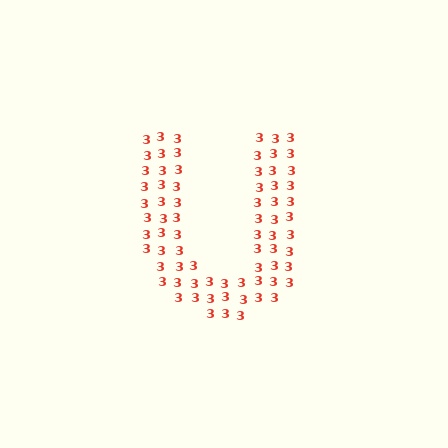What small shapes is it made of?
It is made of small digit 3's.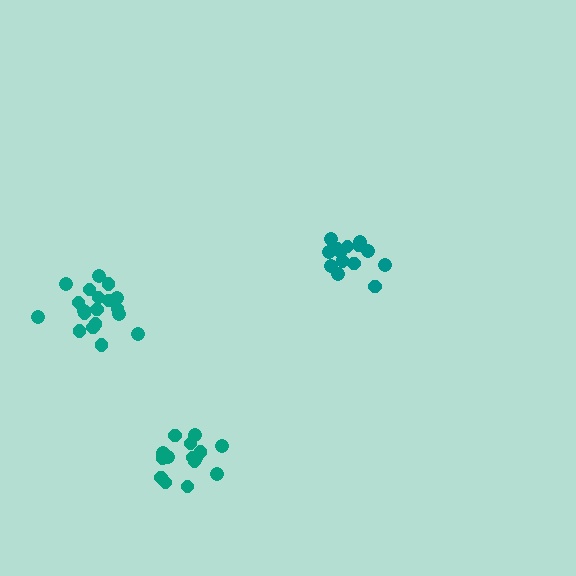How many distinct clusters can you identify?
There are 3 distinct clusters.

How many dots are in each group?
Group 1: 14 dots, Group 2: 15 dots, Group 3: 19 dots (48 total).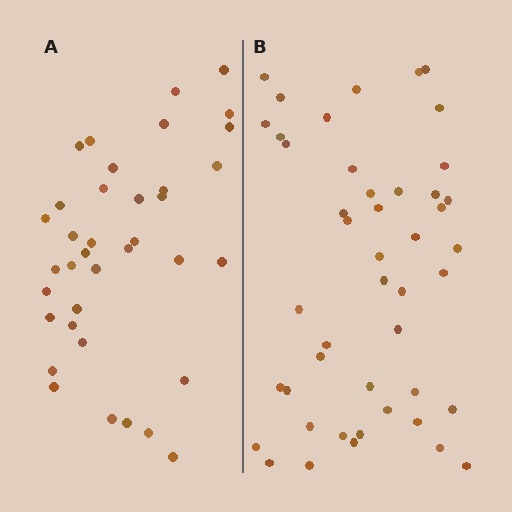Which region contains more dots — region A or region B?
Region B (the right region) has more dots.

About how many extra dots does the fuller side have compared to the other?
Region B has roughly 8 or so more dots than region A.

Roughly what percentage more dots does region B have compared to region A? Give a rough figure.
About 25% more.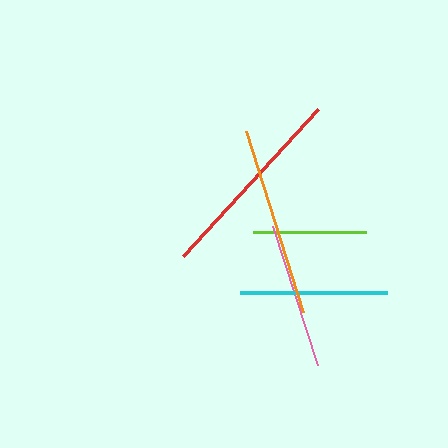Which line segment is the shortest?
The lime line is the shortest at approximately 112 pixels.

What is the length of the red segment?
The red segment is approximately 199 pixels long.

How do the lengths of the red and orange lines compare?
The red and orange lines are approximately the same length.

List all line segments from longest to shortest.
From longest to shortest: red, orange, cyan, pink, lime.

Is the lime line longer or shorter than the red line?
The red line is longer than the lime line.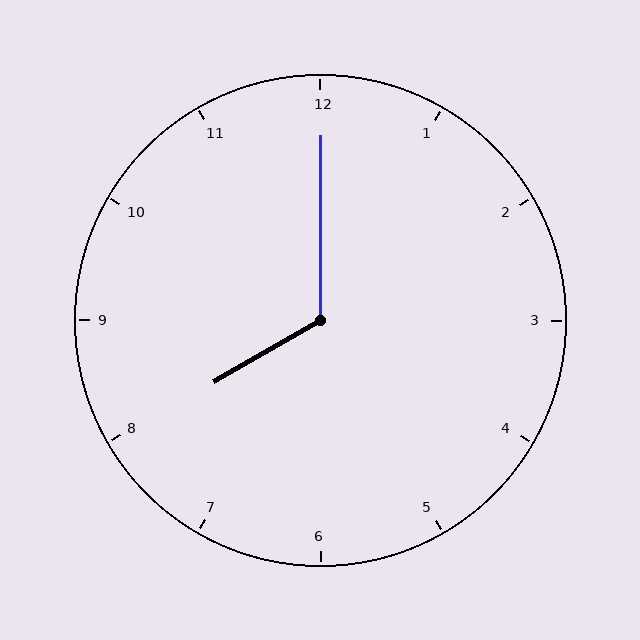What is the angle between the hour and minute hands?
Approximately 120 degrees.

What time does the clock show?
8:00.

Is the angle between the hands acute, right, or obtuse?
It is obtuse.